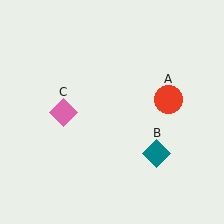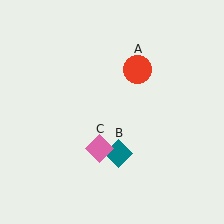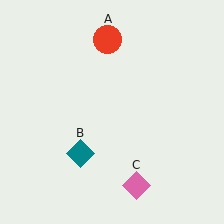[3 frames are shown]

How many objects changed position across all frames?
3 objects changed position: red circle (object A), teal diamond (object B), pink diamond (object C).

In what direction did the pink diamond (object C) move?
The pink diamond (object C) moved down and to the right.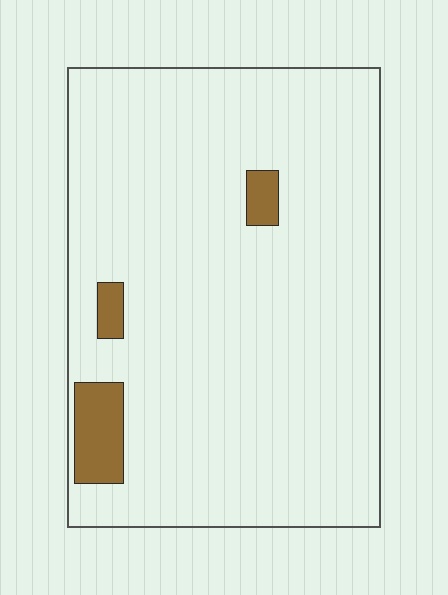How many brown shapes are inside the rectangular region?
3.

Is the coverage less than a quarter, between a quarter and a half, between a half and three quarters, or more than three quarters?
Less than a quarter.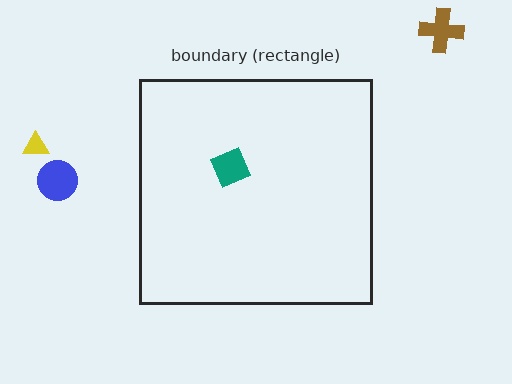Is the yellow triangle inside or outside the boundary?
Outside.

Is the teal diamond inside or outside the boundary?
Inside.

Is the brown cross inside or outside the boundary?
Outside.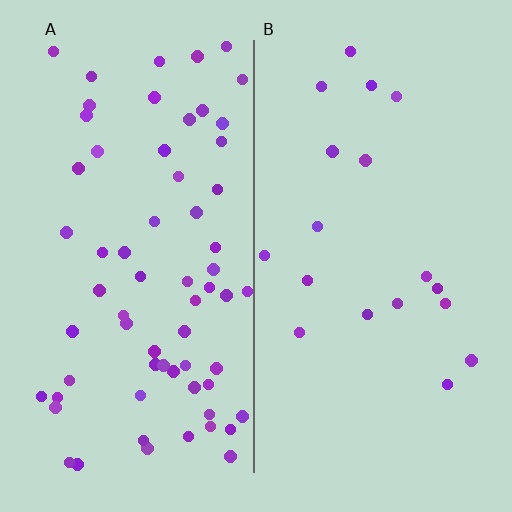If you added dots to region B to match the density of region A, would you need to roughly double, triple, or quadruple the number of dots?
Approximately quadruple.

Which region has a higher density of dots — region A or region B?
A (the left).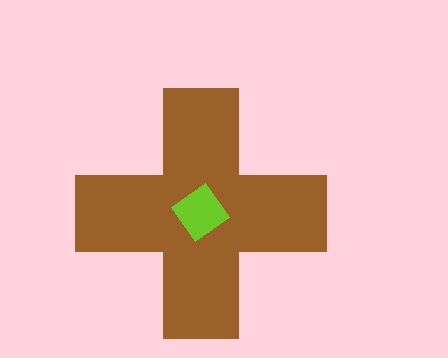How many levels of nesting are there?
2.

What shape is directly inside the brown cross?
The lime diamond.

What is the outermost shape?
The brown cross.